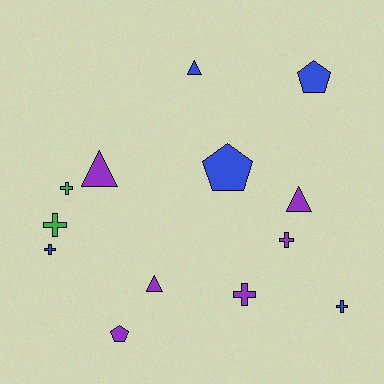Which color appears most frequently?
Purple, with 6 objects.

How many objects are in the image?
There are 13 objects.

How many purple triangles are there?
There are 3 purple triangles.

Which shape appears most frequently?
Cross, with 6 objects.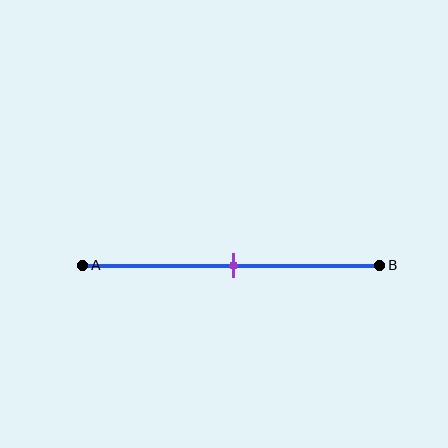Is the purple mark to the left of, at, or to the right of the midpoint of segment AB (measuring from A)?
The purple mark is approximately at the midpoint of segment AB.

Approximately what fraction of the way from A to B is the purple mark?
The purple mark is approximately 50% of the way from A to B.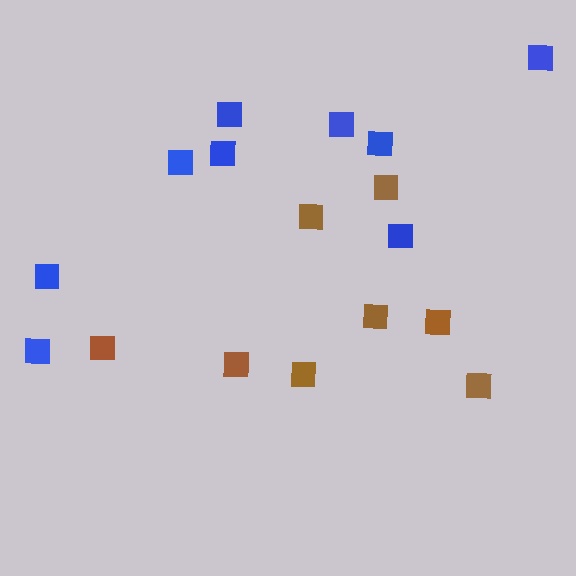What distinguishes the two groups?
There are 2 groups: one group of brown squares (8) and one group of blue squares (9).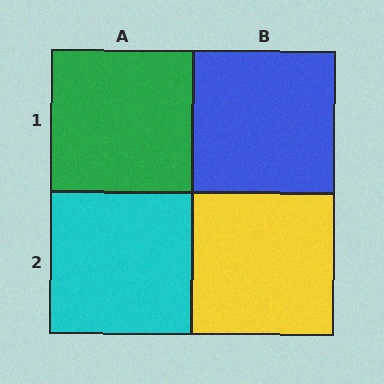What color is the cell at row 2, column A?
Cyan.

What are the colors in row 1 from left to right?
Green, blue.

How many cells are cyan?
1 cell is cyan.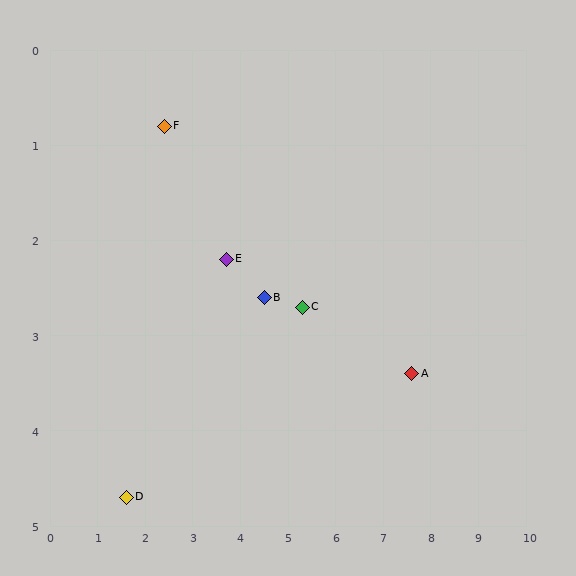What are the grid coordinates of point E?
Point E is at approximately (3.7, 2.2).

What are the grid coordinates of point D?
Point D is at approximately (1.6, 4.7).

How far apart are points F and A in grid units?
Points F and A are about 5.8 grid units apart.